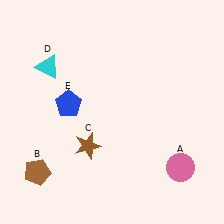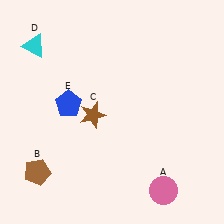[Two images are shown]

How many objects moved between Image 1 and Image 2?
3 objects moved between the two images.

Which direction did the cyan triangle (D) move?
The cyan triangle (D) moved up.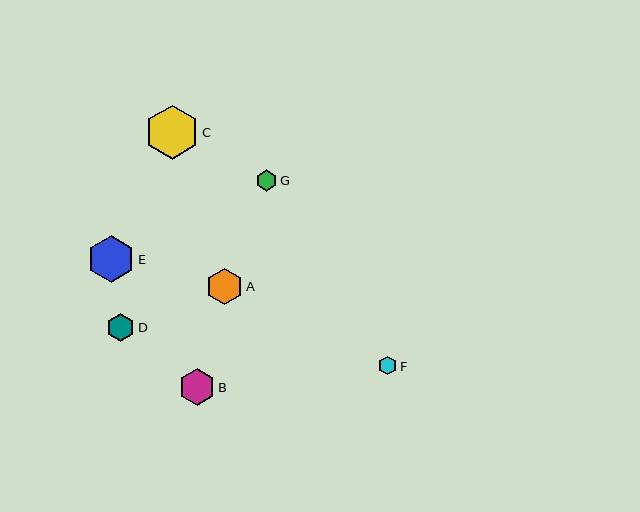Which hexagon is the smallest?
Hexagon F is the smallest with a size of approximately 19 pixels.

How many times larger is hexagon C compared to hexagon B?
Hexagon C is approximately 1.5 times the size of hexagon B.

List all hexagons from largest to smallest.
From largest to smallest: C, E, B, A, D, G, F.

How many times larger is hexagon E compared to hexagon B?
Hexagon E is approximately 1.3 times the size of hexagon B.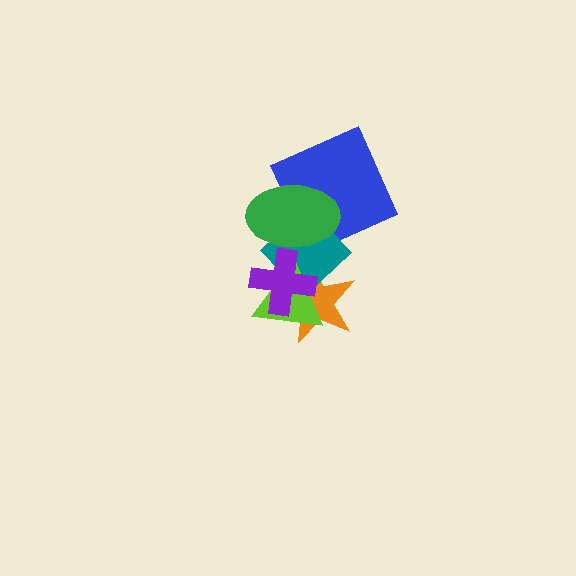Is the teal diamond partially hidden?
Yes, it is partially covered by another shape.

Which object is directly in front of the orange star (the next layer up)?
The teal diamond is directly in front of the orange star.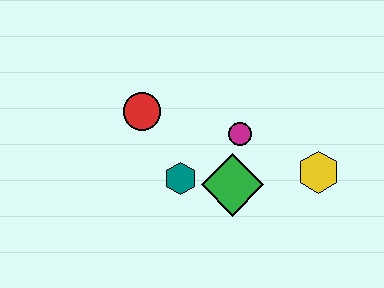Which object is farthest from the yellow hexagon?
The red circle is farthest from the yellow hexagon.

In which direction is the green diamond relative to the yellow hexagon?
The green diamond is to the left of the yellow hexagon.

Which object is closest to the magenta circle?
The green diamond is closest to the magenta circle.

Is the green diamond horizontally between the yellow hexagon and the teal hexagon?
Yes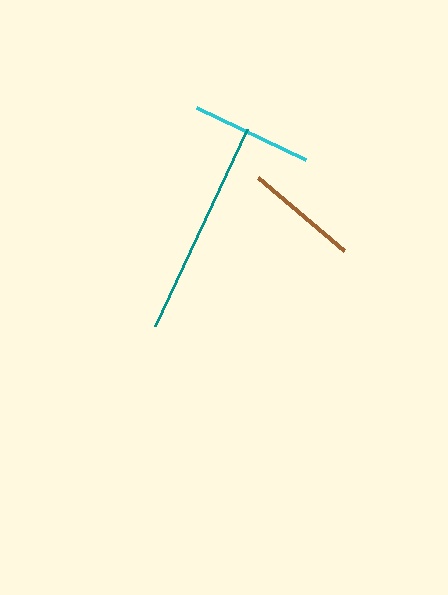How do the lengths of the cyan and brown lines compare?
The cyan and brown lines are approximately the same length.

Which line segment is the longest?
The teal line is the longest at approximately 218 pixels.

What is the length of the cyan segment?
The cyan segment is approximately 121 pixels long.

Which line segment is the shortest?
The brown line is the shortest at approximately 112 pixels.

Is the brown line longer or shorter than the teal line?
The teal line is longer than the brown line.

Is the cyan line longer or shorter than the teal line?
The teal line is longer than the cyan line.